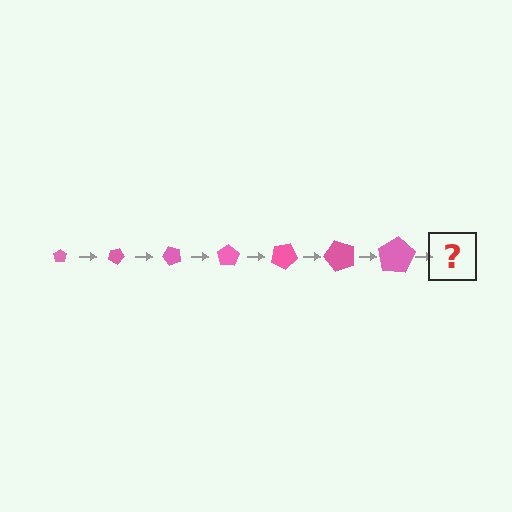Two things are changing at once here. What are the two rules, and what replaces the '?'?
The two rules are that the pentagon grows larger each step and it rotates 25 degrees each step. The '?' should be a pentagon, larger than the previous one and rotated 175 degrees from the start.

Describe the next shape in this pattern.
It should be a pentagon, larger than the previous one and rotated 175 degrees from the start.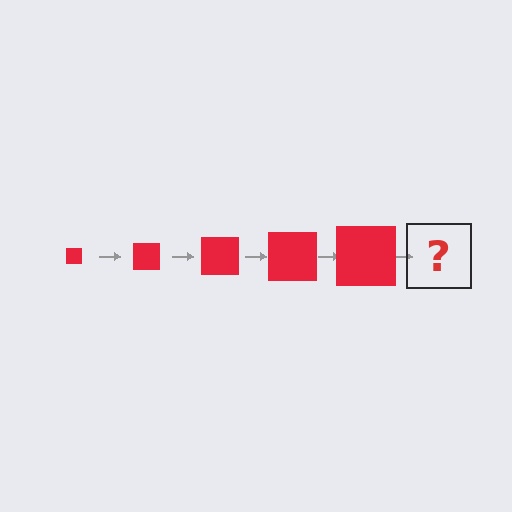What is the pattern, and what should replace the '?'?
The pattern is that the square gets progressively larger each step. The '?' should be a red square, larger than the previous one.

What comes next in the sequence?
The next element should be a red square, larger than the previous one.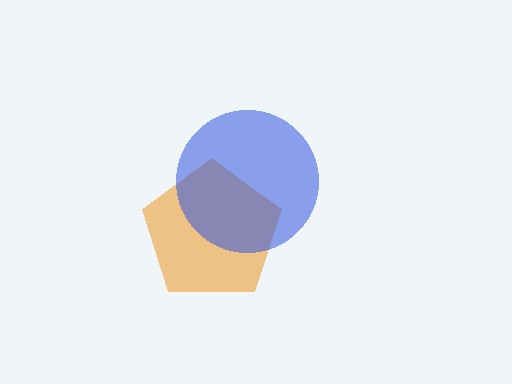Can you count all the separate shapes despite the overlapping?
Yes, there are 2 separate shapes.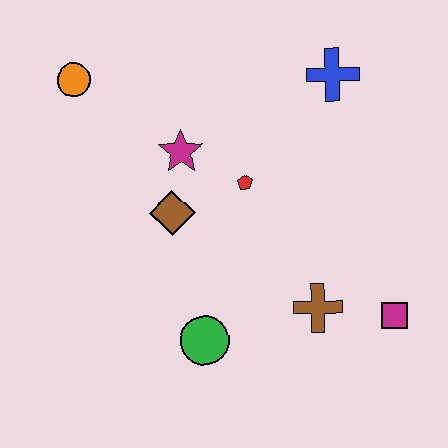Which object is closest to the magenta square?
The brown cross is closest to the magenta square.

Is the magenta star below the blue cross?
Yes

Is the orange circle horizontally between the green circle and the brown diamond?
No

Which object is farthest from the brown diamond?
The magenta square is farthest from the brown diamond.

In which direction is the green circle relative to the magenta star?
The green circle is below the magenta star.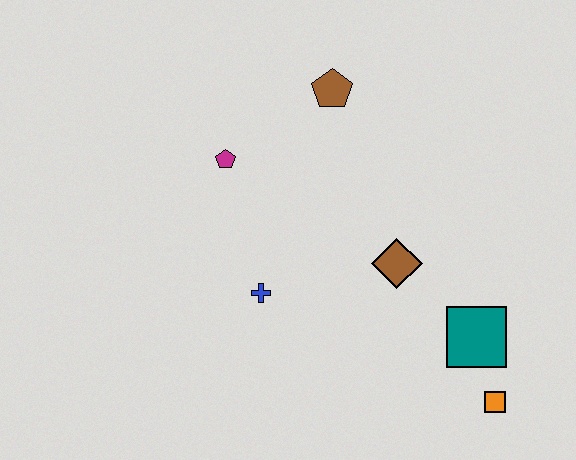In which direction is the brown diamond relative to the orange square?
The brown diamond is above the orange square.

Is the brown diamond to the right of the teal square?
No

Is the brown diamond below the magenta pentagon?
Yes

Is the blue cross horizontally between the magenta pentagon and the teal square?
Yes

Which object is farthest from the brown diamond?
The magenta pentagon is farthest from the brown diamond.